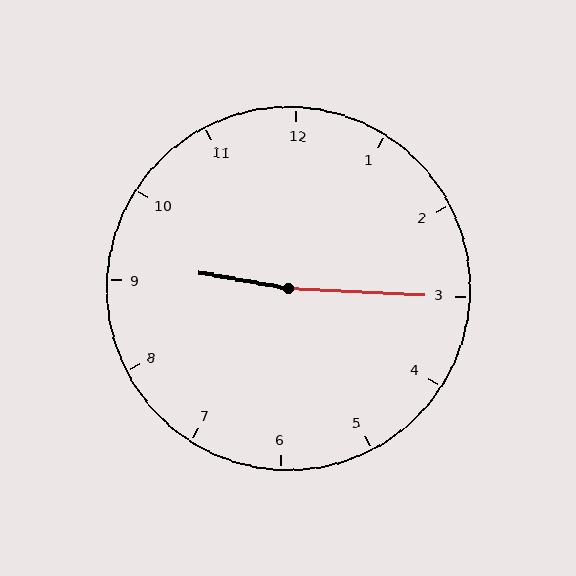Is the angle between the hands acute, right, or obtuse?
It is obtuse.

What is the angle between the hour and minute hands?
Approximately 172 degrees.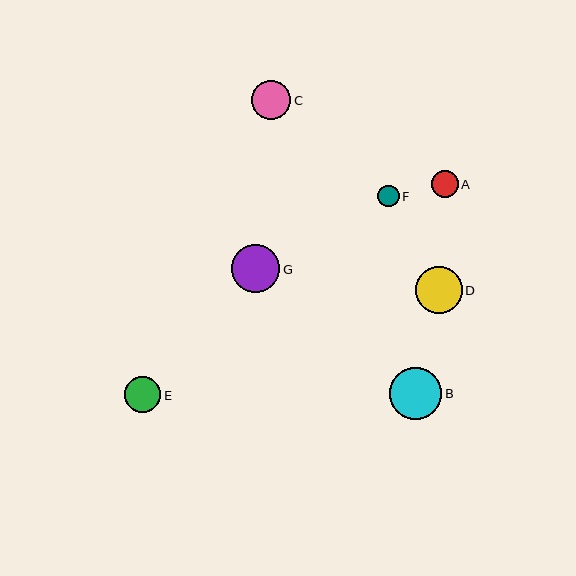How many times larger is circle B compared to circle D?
Circle B is approximately 1.1 times the size of circle D.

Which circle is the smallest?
Circle F is the smallest with a size of approximately 21 pixels.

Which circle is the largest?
Circle B is the largest with a size of approximately 52 pixels.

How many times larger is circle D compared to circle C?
Circle D is approximately 1.2 times the size of circle C.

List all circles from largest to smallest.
From largest to smallest: B, G, D, C, E, A, F.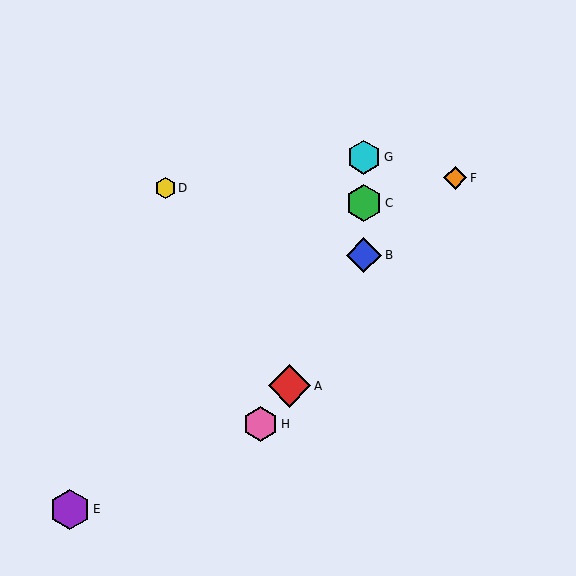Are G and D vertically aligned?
No, G is at x≈364 and D is at x≈165.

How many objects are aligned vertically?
3 objects (B, C, G) are aligned vertically.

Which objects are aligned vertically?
Objects B, C, G are aligned vertically.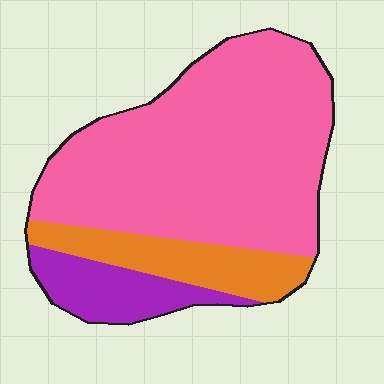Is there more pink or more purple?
Pink.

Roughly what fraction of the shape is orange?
Orange covers about 15% of the shape.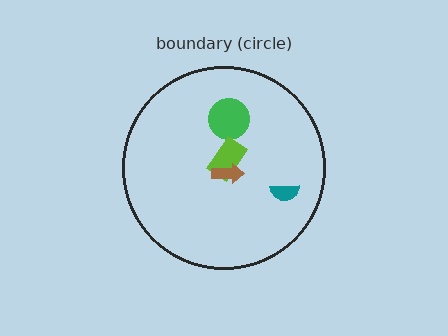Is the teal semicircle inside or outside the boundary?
Inside.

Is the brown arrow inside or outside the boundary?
Inside.